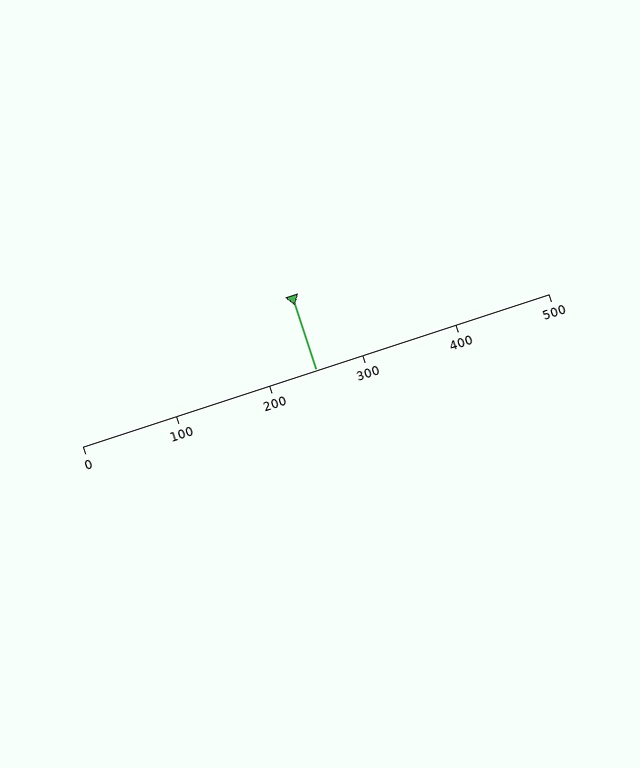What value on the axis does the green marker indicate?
The marker indicates approximately 250.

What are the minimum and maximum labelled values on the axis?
The axis runs from 0 to 500.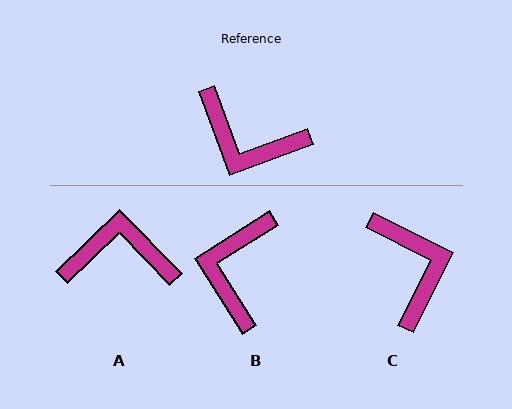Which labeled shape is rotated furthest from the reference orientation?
A, about 156 degrees away.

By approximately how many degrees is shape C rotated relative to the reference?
Approximately 133 degrees counter-clockwise.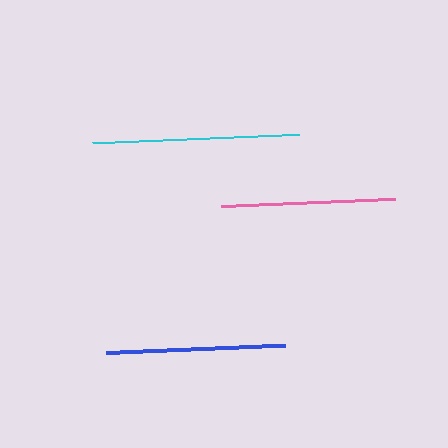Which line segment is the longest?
The cyan line is the longest at approximately 207 pixels.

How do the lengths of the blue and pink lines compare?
The blue and pink lines are approximately the same length.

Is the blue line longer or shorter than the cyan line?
The cyan line is longer than the blue line.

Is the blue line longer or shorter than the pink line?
The blue line is longer than the pink line.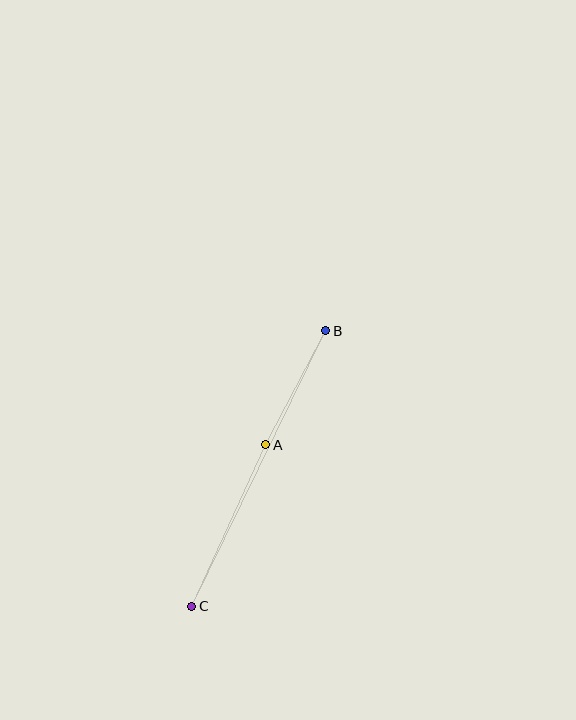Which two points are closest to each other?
Points A and B are closest to each other.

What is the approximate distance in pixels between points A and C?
The distance between A and C is approximately 178 pixels.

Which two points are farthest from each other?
Points B and C are farthest from each other.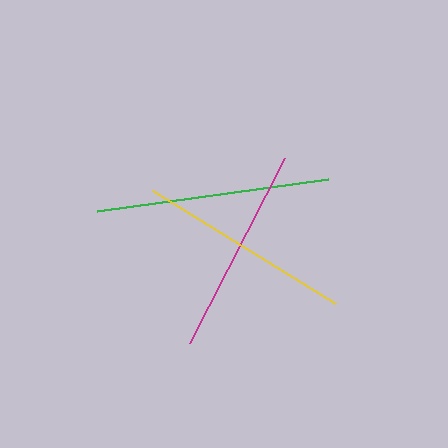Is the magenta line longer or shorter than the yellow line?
The yellow line is longer than the magenta line.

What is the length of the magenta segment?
The magenta segment is approximately 208 pixels long.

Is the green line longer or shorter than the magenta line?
The green line is longer than the magenta line.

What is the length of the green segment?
The green segment is approximately 233 pixels long.